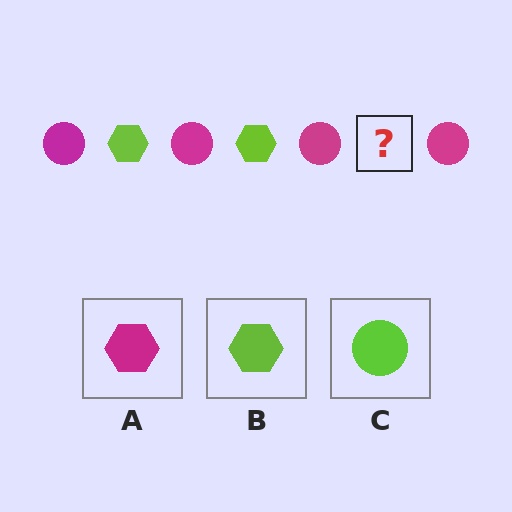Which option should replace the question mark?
Option B.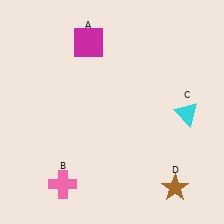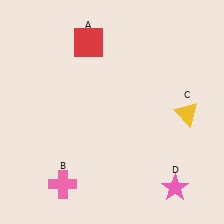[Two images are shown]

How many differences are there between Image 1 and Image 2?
There are 3 differences between the two images.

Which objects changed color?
A changed from magenta to red. C changed from cyan to yellow. D changed from brown to pink.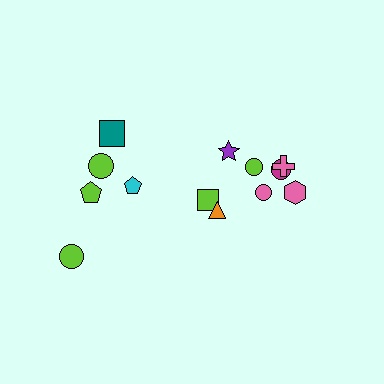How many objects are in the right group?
There are 8 objects.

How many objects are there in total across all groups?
There are 13 objects.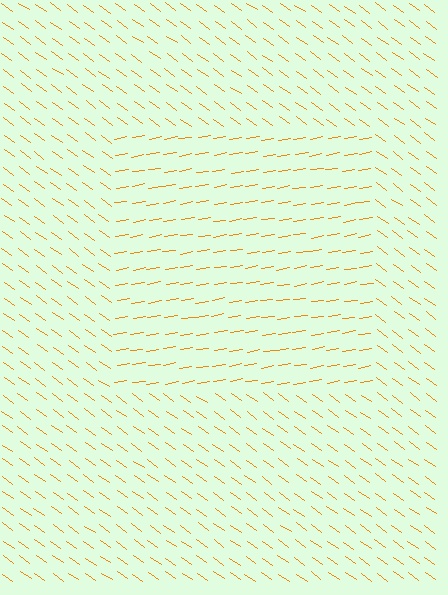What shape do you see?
I see a rectangle.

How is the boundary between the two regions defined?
The boundary is defined purely by a change in line orientation (approximately 45 degrees difference). All lines are the same color and thickness.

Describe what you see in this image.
The image is filled with small orange line segments. A rectangle region in the image has lines oriented differently from the surrounding lines, creating a visible texture boundary.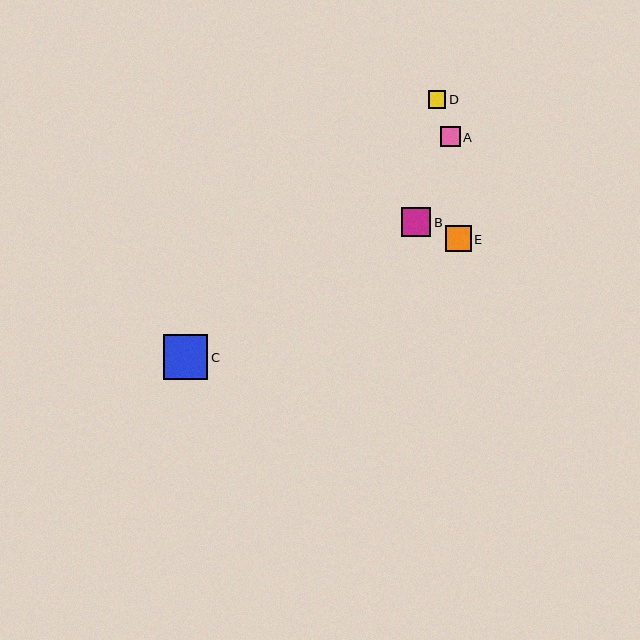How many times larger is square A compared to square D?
Square A is approximately 1.2 times the size of square D.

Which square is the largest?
Square C is the largest with a size of approximately 44 pixels.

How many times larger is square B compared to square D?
Square B is approximately 1.7 times the size of square D.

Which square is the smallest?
Square D is the smallest with a size of approximately 17 pixels.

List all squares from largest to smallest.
From largest to smallest: C, B, E, A, D.